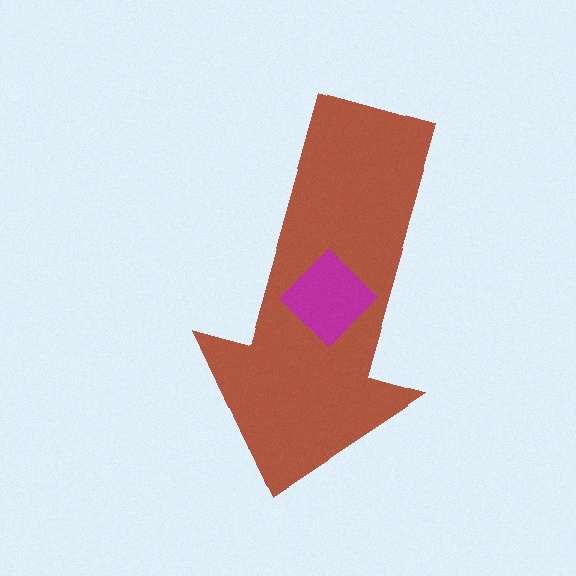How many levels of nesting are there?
2.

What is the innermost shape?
The magenta diamond.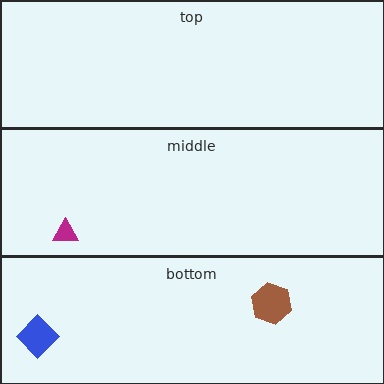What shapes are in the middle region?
The magenta triangle.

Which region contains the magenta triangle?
The middle region.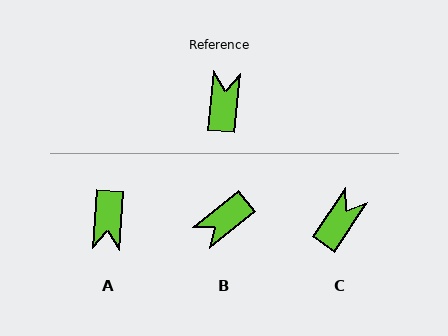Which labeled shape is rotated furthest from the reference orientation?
A, about 178 degrees away.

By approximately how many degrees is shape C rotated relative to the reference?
Approximately 29 degrees clockwise.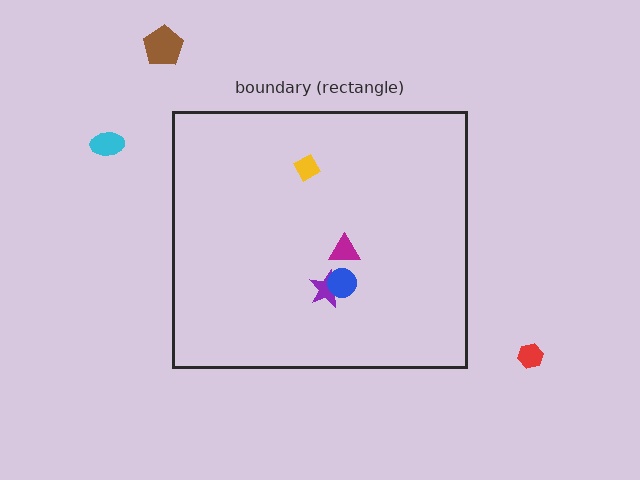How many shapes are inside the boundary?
4 inside, 3 outside.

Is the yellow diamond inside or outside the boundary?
Inside.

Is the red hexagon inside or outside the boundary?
Outside.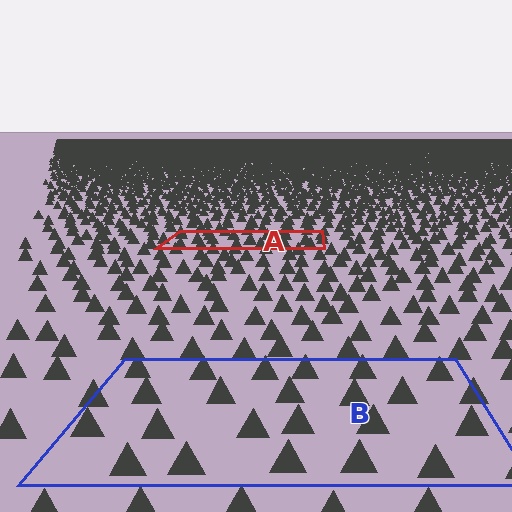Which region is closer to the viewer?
Region B is closer. The texture elements there are larger and more spread out.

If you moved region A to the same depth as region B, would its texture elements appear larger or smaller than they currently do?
They would appear larger. At a closer depth, the same texture elements are projected at a bigger on-screen size.